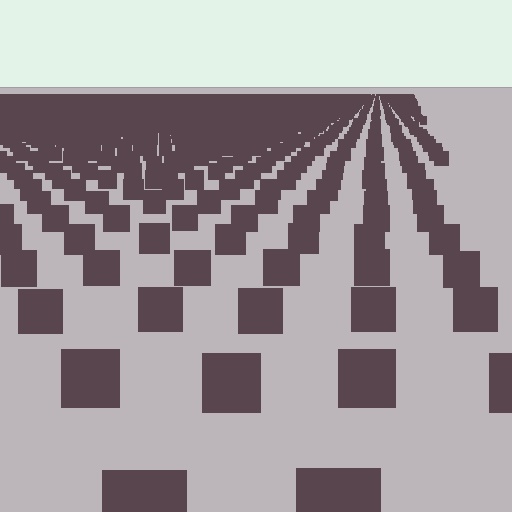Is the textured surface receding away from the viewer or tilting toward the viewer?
The surface is receding away from the viewer. Texture elements get smaller and denser toward the top.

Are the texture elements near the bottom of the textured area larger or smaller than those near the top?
Larger. Near the bottom, elements are closer to the viewer and appear at a bigger on-screen size.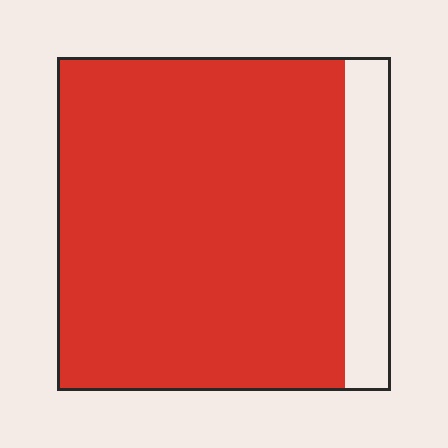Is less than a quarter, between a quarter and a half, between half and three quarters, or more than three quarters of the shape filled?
More than three quarters.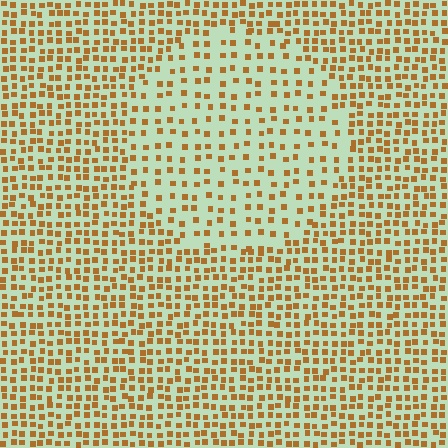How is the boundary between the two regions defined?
The boundary is defined by a change in element density (approximately 1.9x ratio). All elements are the same color, size, and shape.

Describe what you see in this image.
The image contains small brown elements arranged at two different densities. A circle-shaped region is visible where the elements are less densely packed than the surrounding area.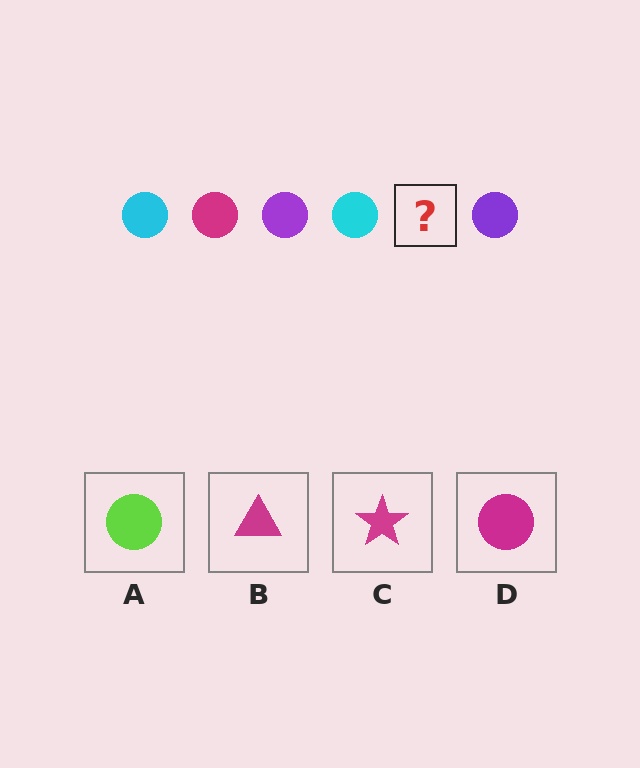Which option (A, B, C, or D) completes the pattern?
D.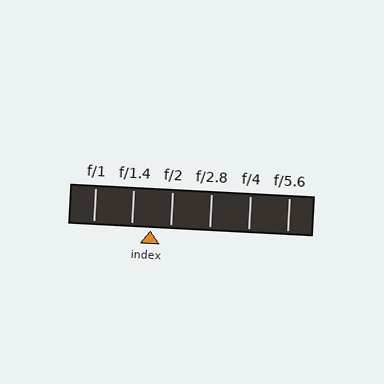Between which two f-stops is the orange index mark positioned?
The index mark is between f/1.4 and f/2.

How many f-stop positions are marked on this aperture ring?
There are 6 f-stop positions marked.